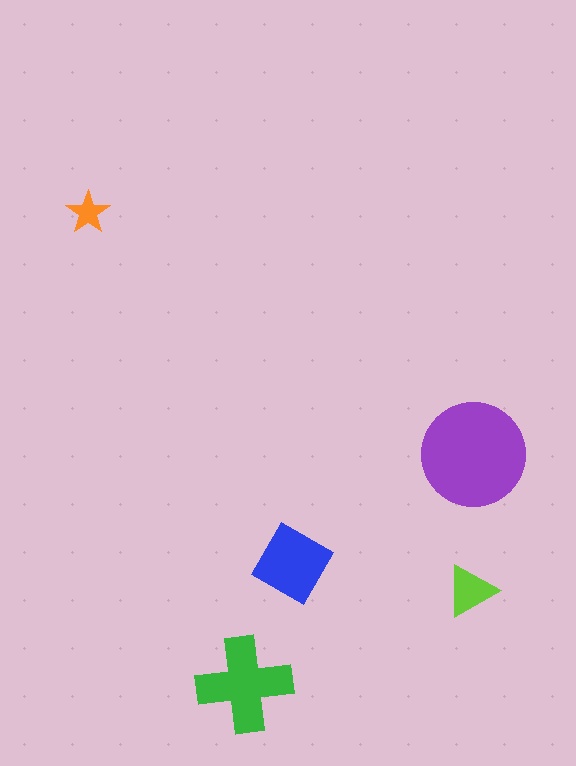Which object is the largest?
The purple circle.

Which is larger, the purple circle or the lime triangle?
The purple circle.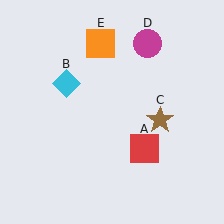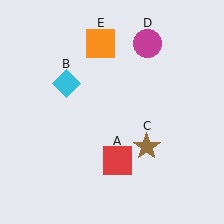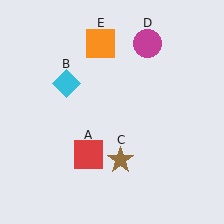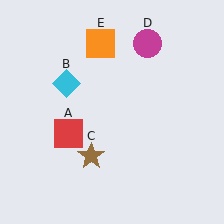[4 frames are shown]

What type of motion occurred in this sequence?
The red square (object A), brown star (object C) rotated clockwise around the center of the scene.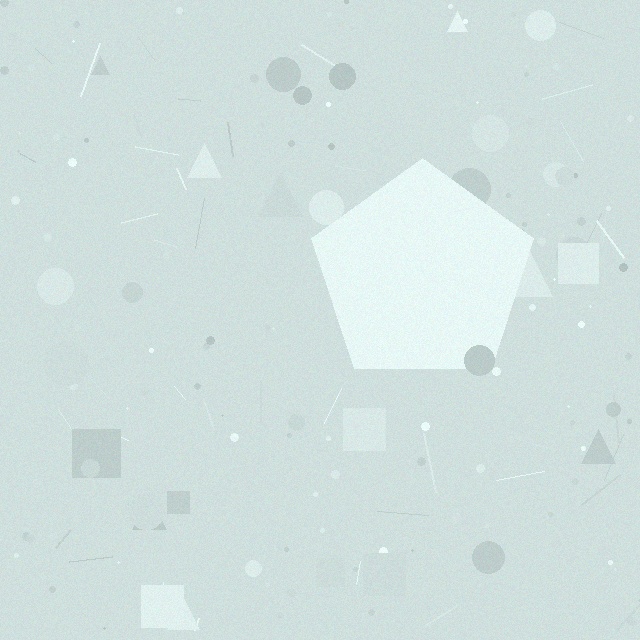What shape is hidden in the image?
A pentagon is hidden in the image.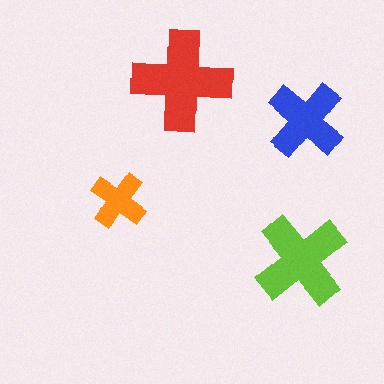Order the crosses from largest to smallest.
the red one, the lime one, the blue one, the orange one.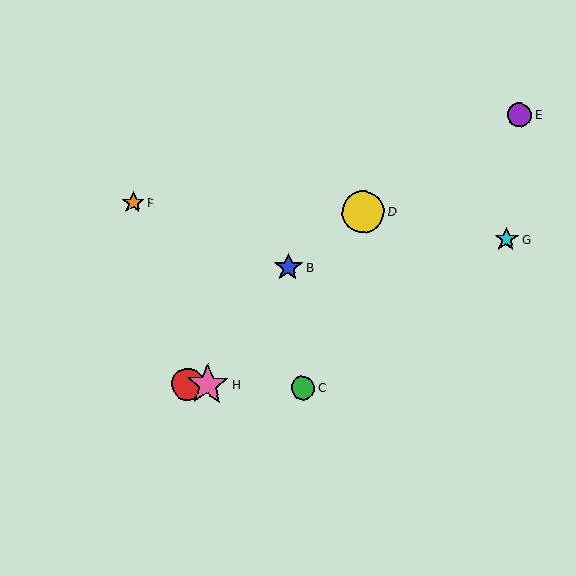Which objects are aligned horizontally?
Objects A, C, H are aligned horizontally.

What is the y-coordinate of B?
Object B is at y≈267.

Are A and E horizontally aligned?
No, A is at y≈384 and E is at y≈115.